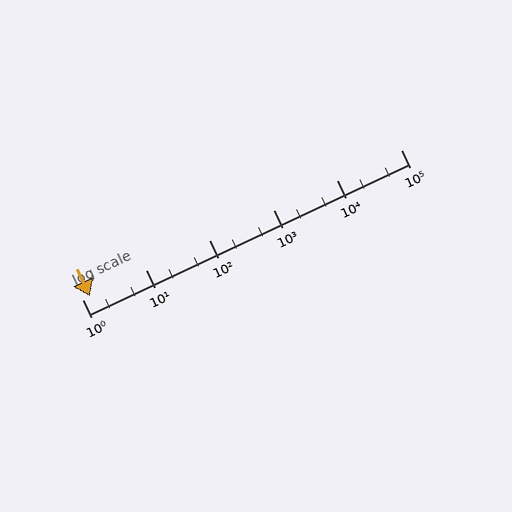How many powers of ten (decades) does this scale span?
The scale spans 5 decades, from 1 to 100000.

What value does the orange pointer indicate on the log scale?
The pointer indicates approximately 1.3.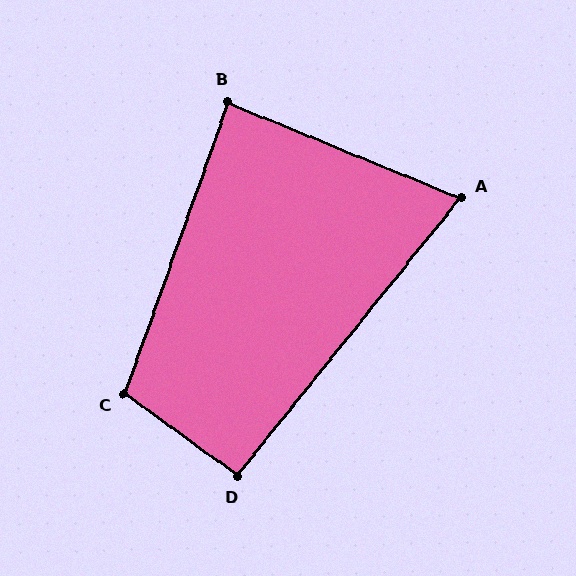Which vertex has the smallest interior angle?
A, at approximately 74 degrees.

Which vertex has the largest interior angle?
C, at approximately 106 degrees.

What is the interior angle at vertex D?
Approximately 93 degrees (approximately right).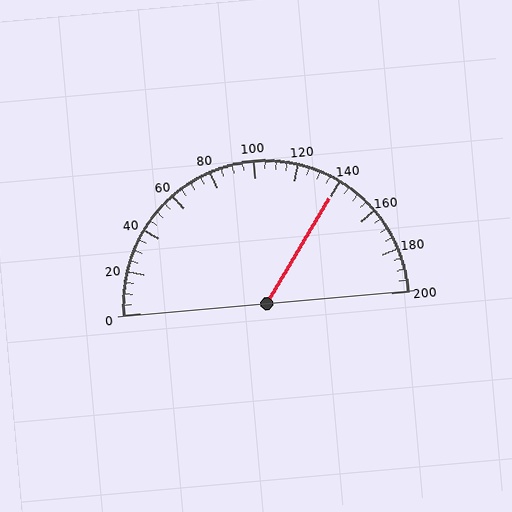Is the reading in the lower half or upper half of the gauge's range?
The reading is in the upper half of the range (0 to 200).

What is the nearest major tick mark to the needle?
The nearest major tick mark is 140.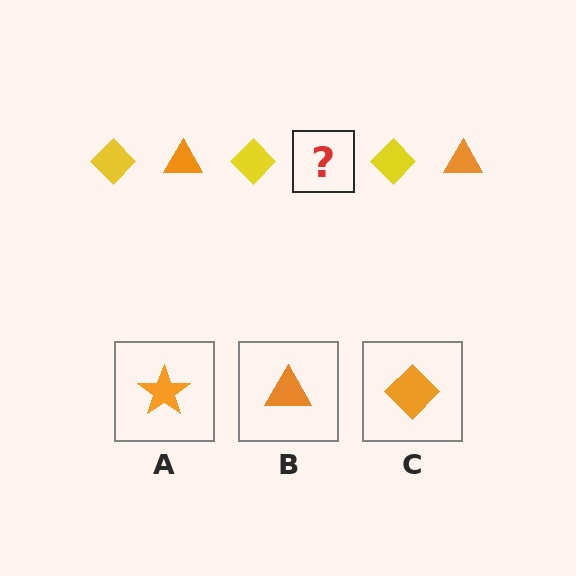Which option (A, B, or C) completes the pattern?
B.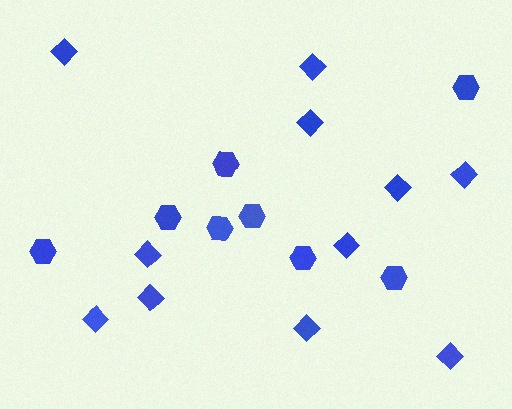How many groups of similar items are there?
There are 2 groups: one group of hexagons (8) and one group of diamonds (11).